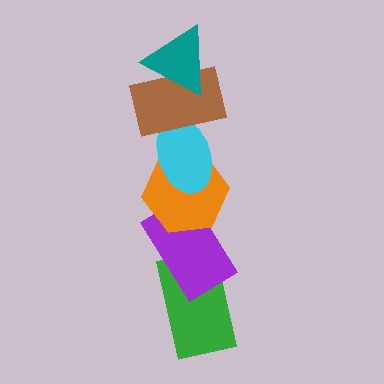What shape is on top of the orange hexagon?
The cyan ellipse is on top of the orange hexagon.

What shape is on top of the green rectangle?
The purple rectangle is on top of the green rectangle.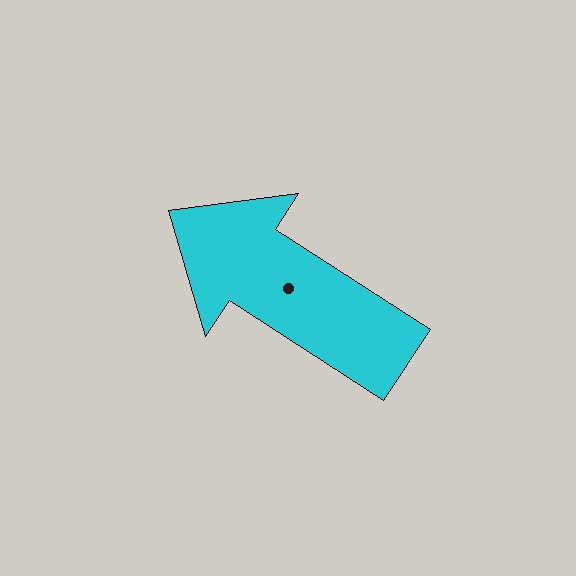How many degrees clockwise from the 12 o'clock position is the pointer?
Approximately 303 degrees.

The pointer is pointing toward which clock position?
Roughly 10 o'clock.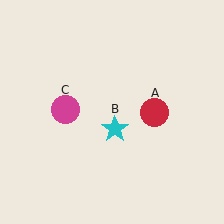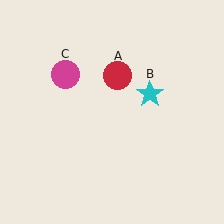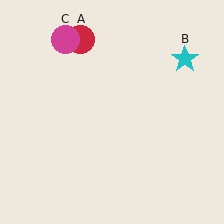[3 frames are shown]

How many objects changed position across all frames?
3 objects changed position: red circle (object A), cyan star (object B), magenta circle (object C).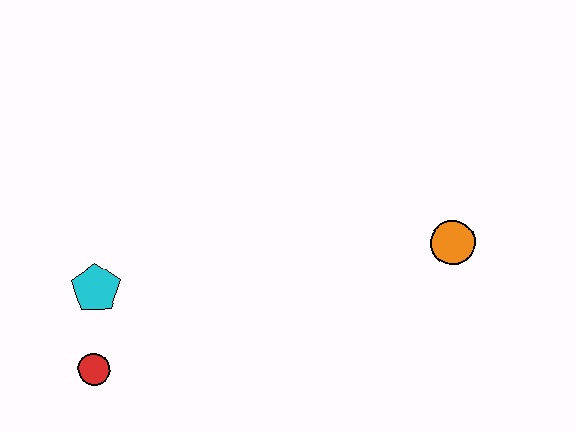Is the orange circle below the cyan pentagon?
No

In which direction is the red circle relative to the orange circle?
The red circle is to the left of the orange circle.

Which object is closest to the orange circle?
The cyan pentagon is closest to the orange circle.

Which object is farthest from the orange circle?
The red circle is farthest from the orange circle.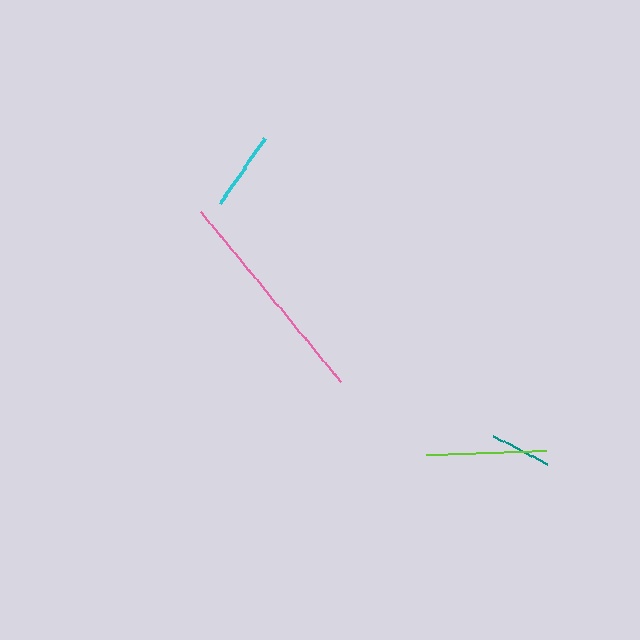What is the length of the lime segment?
The lime segment is approximately 120 pixels long.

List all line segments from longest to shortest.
From longest to shortest: pink, lime, cyan, teal.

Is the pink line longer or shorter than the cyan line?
The pink line is longer than the cyan line.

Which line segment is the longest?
The pink line is the longest at approximately 220 pixels.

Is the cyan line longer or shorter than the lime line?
The lime line is longer than the cyan line.